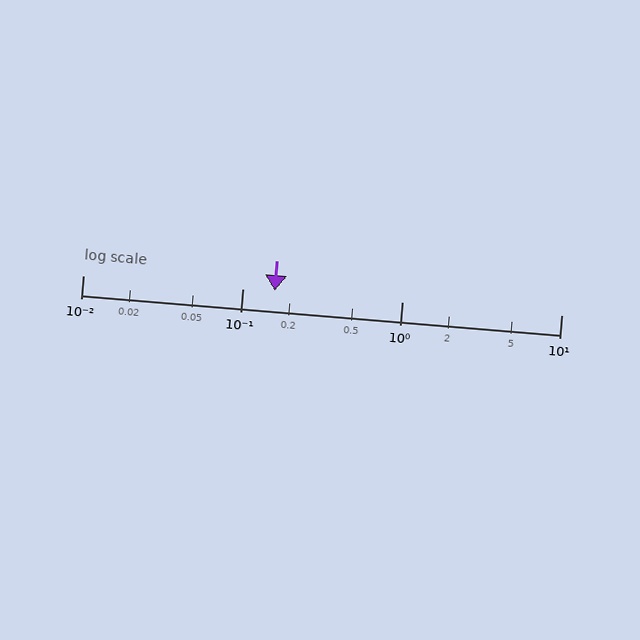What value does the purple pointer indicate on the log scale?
The pointer indicates approximately 0.16.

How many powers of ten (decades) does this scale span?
The scale spans 3 decades, from 0.01 to 10.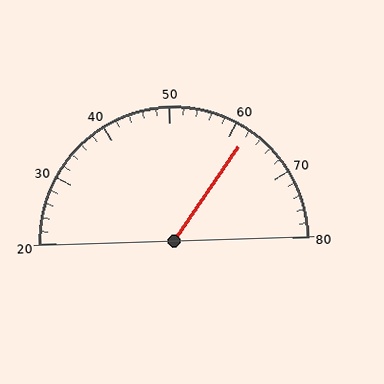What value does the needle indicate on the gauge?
The needle indicates approximately 62.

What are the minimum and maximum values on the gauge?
The gauge ranges from 20 to 80.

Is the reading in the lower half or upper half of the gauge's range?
The reading is in the upper half of the range (20 to 80).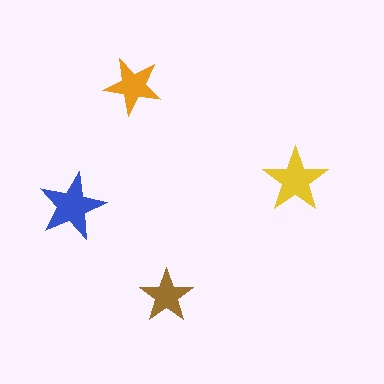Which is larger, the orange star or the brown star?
The orange one.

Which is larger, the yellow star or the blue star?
The blue one.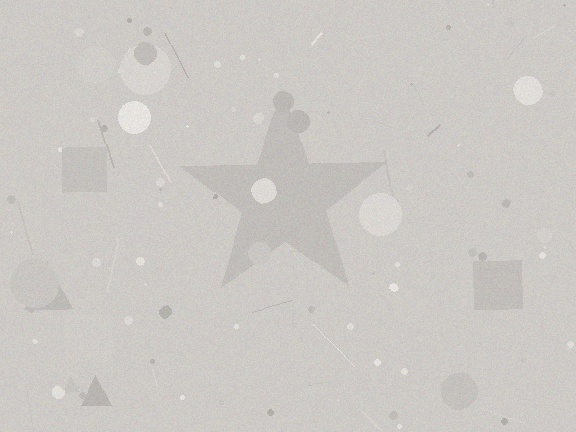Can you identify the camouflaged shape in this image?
The camouflaged shape is a star.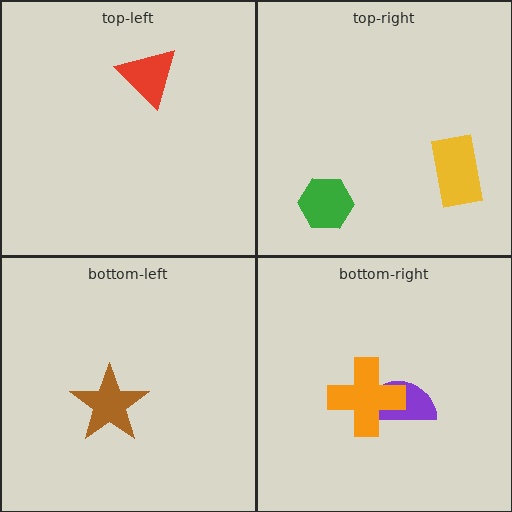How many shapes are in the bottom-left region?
1.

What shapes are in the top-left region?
The red triangle.